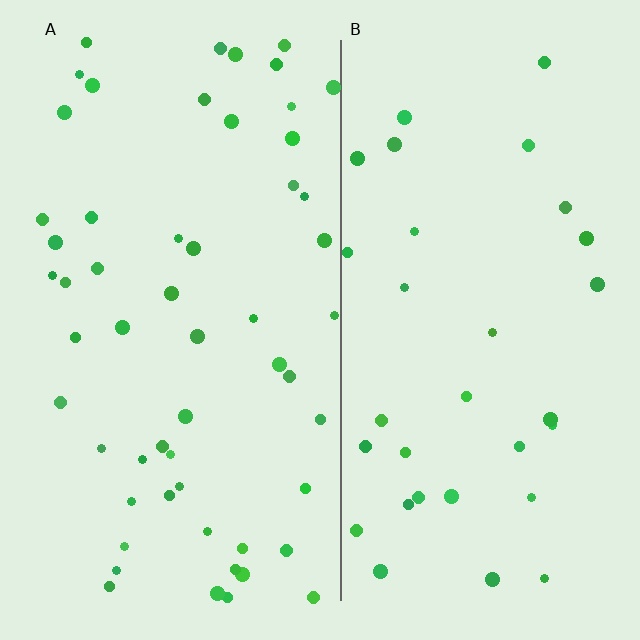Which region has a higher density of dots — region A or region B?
A (the left).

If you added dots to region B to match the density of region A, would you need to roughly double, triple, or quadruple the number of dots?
Approximately double.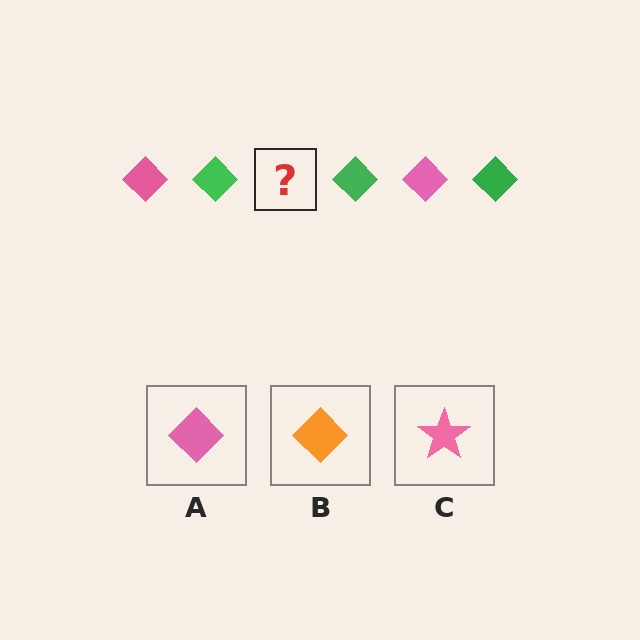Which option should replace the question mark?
Option A.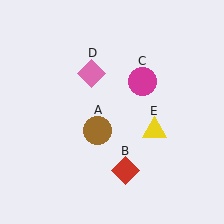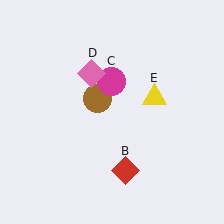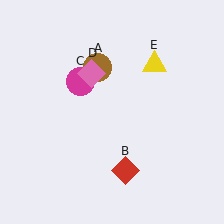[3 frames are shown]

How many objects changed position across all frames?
3 objects changed position: brown circle (object A), magenta circle (object C), yellow triangle (object E).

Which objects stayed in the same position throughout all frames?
Red diamond (object B) and pink diamond (object D) remained stationary.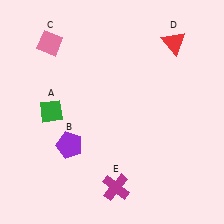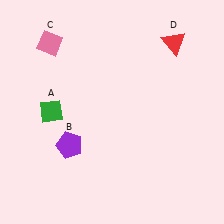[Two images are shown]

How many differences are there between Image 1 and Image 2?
There is 1 difference between the two images.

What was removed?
The magenta cross (E) was removed in Image 2.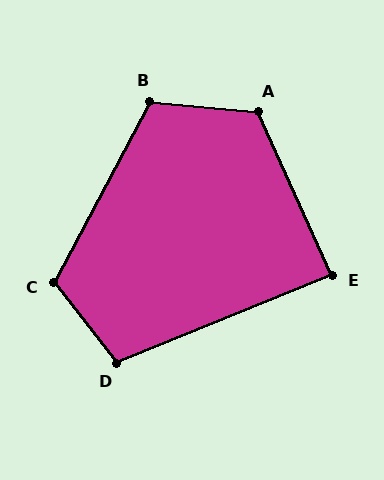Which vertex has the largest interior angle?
A, at approximately 119 degrees.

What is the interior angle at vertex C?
Approximately 114 degrees (obtuse).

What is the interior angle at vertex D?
Approximately 106 degrees (obtuse).